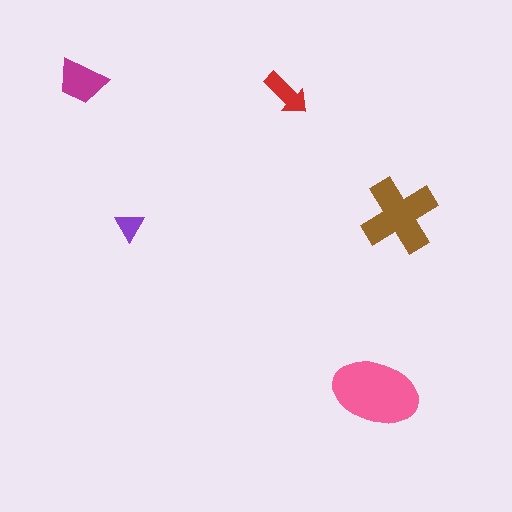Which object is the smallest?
The purple triangle.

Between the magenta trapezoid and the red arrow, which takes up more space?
The magenta trapezoid.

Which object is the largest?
The pink ellipse.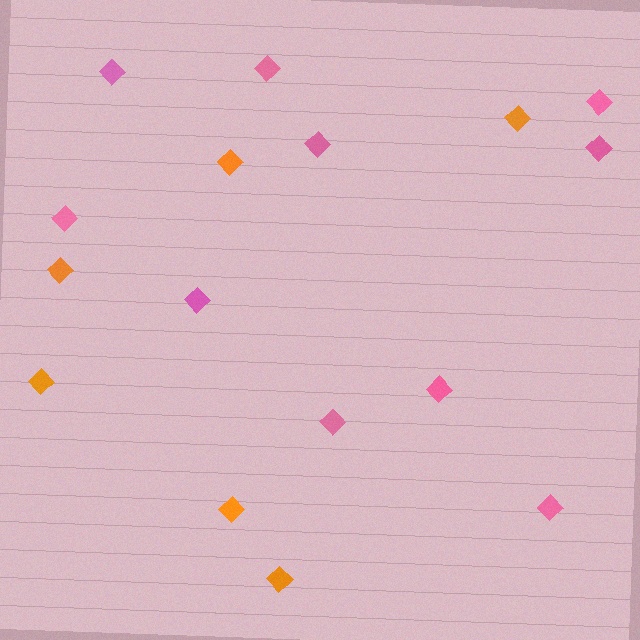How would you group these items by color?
There are 2 groups: one group of pink diamonds (10) and one group of orange diamonds (6).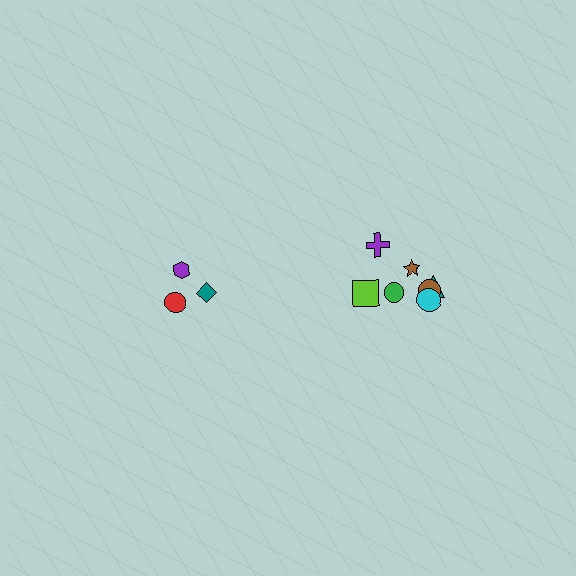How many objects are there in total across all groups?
There are 10 objects.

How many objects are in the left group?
There are 3 objects.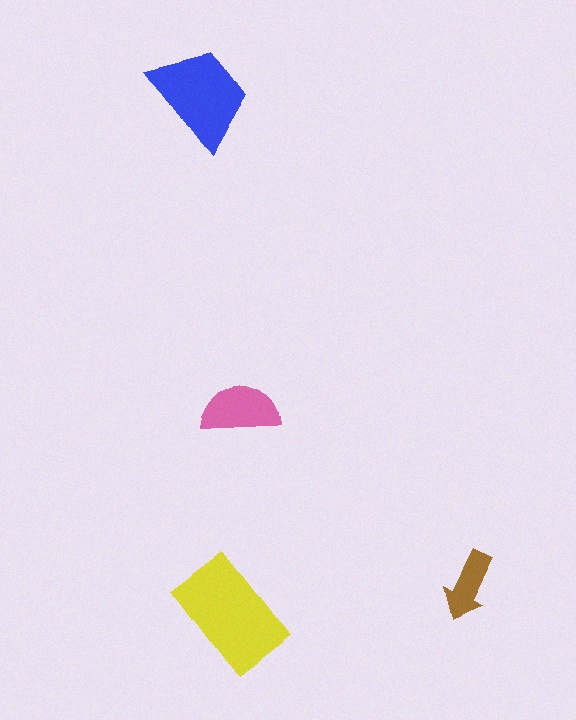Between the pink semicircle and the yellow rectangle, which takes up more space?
The yellow rectangle.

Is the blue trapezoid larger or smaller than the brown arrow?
Larger.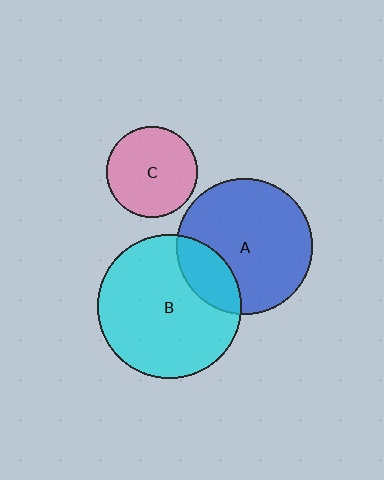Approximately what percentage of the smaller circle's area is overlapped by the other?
Approximately 20%.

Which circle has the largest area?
Circle B (cyan).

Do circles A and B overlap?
Yes.